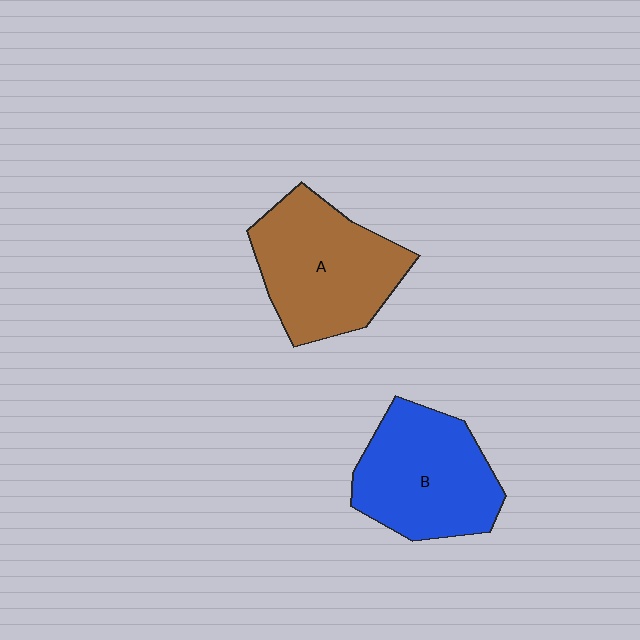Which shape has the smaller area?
Shape B (blue).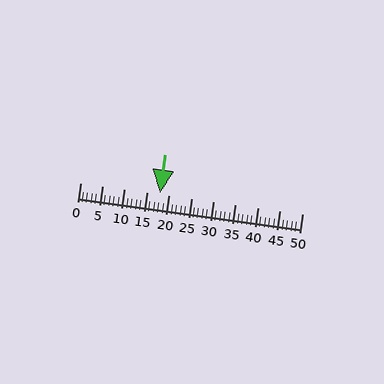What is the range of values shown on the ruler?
The ruler shows values from 0 to 50.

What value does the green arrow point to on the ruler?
The green arrow points to approximately 18.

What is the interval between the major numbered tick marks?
The major tick marks are spaced 5 units apart.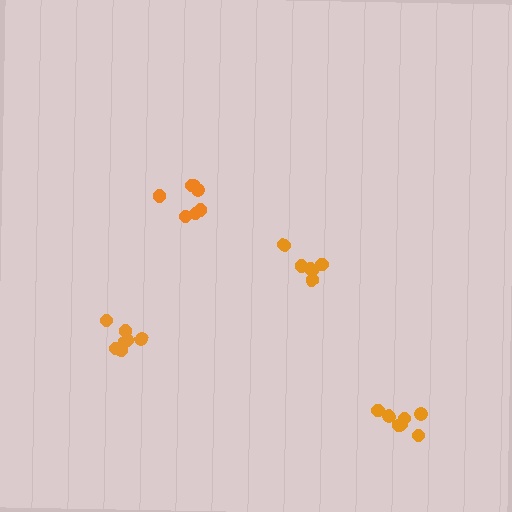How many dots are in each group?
Group 1: 7 dots, Group 2: 7 dots, Group 3: 6 dots, Group 4: 7 dots (27 total).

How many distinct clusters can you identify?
There are 4 distinct clusters.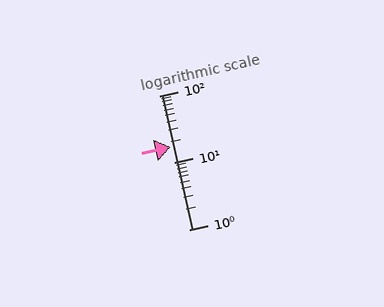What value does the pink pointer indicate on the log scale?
The pointer indicates approximately 17.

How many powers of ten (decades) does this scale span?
The scale spans 2 decades, from 1 to 100.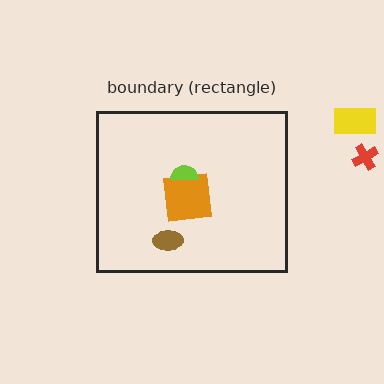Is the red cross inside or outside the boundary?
Outside.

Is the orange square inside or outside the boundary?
Inside.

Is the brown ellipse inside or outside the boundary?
Inside.